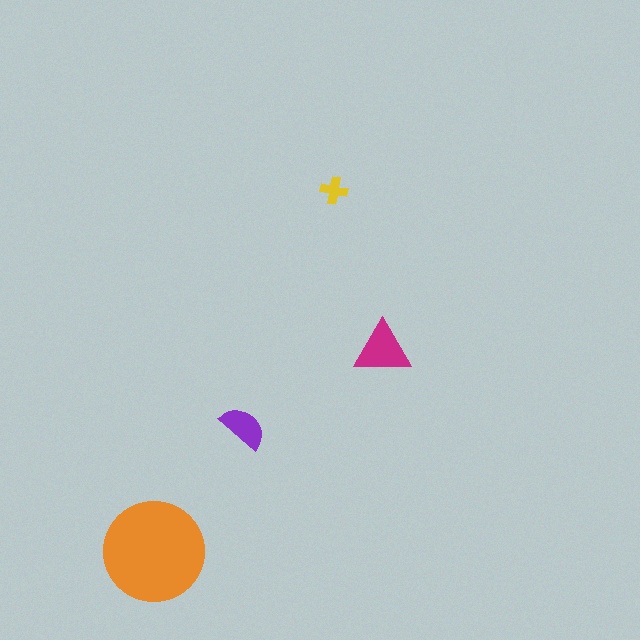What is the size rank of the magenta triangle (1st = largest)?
2nd.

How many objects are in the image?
There are 4 objects in the image.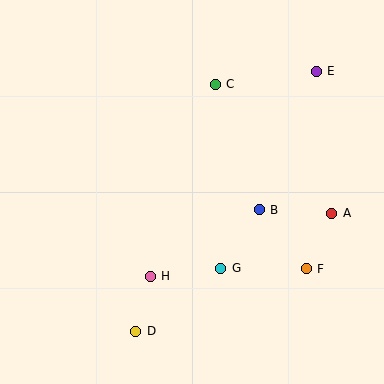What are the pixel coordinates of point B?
Point B is at (259, 210).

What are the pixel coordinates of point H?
Point H is at (150, 276).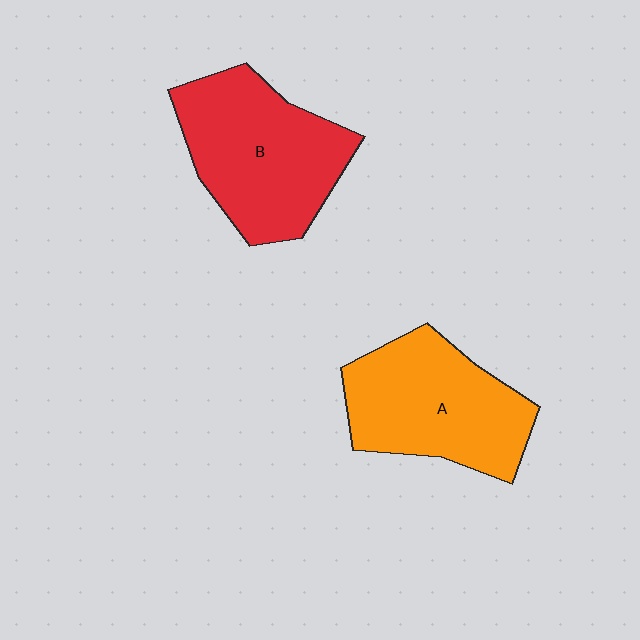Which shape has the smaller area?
Shape A (orange).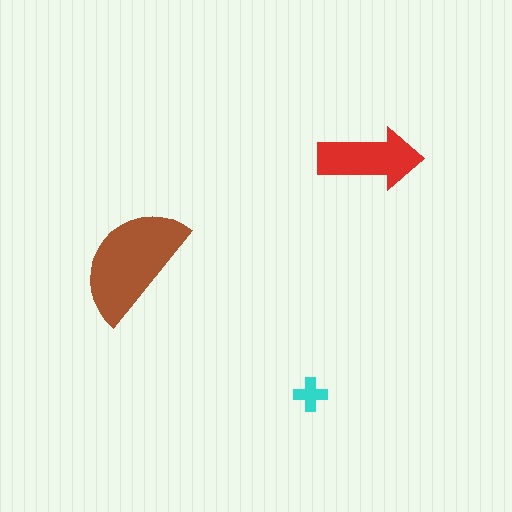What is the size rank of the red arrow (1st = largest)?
2nd.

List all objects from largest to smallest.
The brown semicircle, the red arrow, the cyan cross.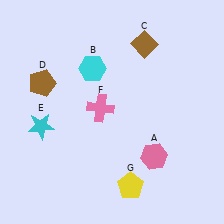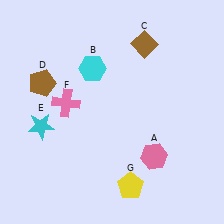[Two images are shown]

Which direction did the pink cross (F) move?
The pink cross (F) moved left.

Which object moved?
The pink cross (F) moved left.